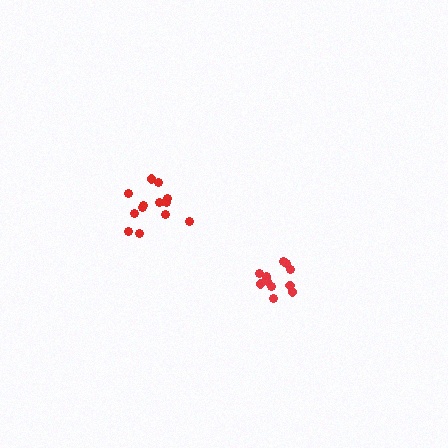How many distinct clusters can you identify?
There are 2 distinct clusters.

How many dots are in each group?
Group 1: 13 dots, Group 2: 12 dots (25 total).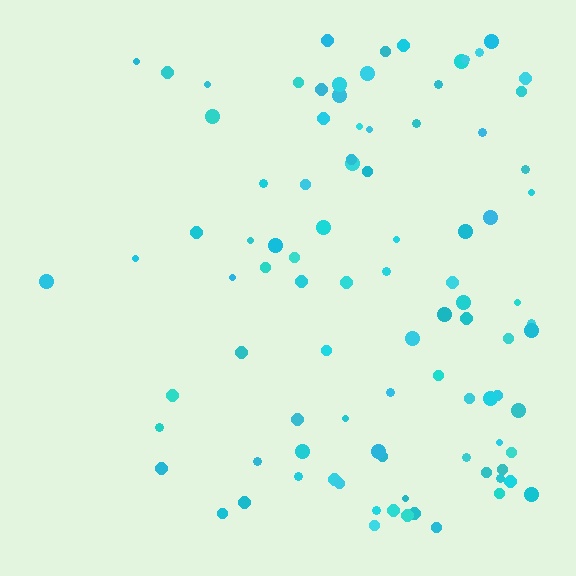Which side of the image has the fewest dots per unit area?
The left.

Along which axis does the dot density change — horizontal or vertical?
Horizontal.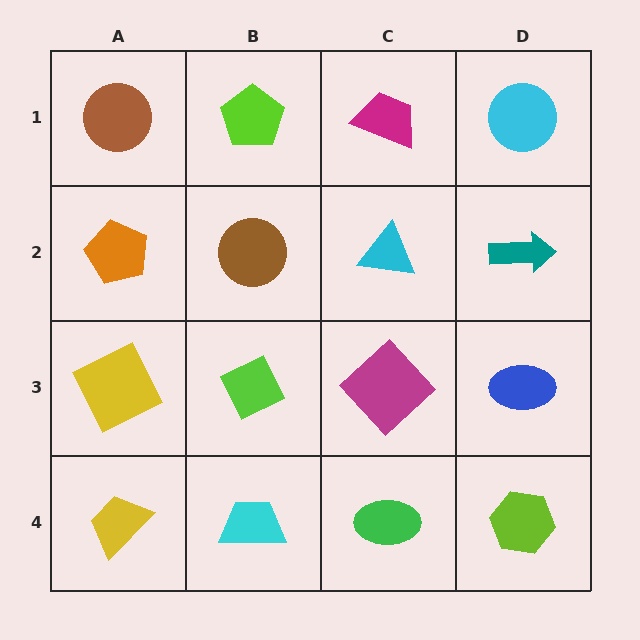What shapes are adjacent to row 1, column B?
A brown circle (row 2, column B), a brown circle (row 1, column A), a magenta trapezoid (row 1, column C).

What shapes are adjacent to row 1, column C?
A cyan triangle (row 2, column C), a lime pentagon (row 1, column B), a cyan circle (row 1, column D).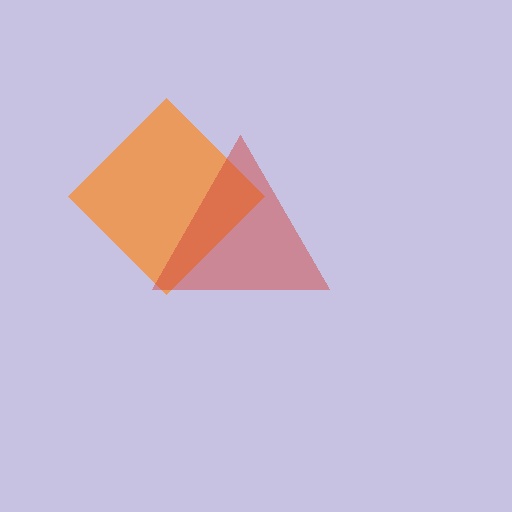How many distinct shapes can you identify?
There are 2 distinct shapes: an orange diamond, a red triangle.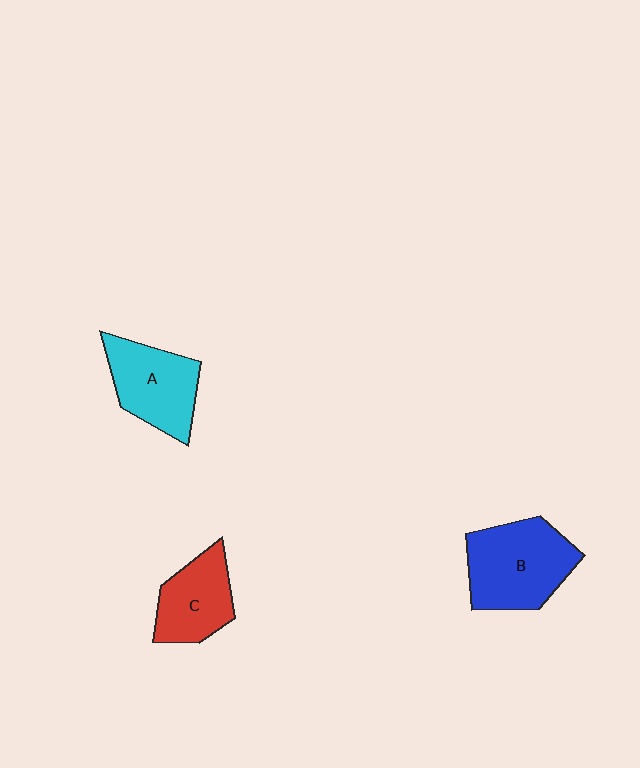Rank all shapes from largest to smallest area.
From largest to smallest: B (blue), A (cyan), C (red).